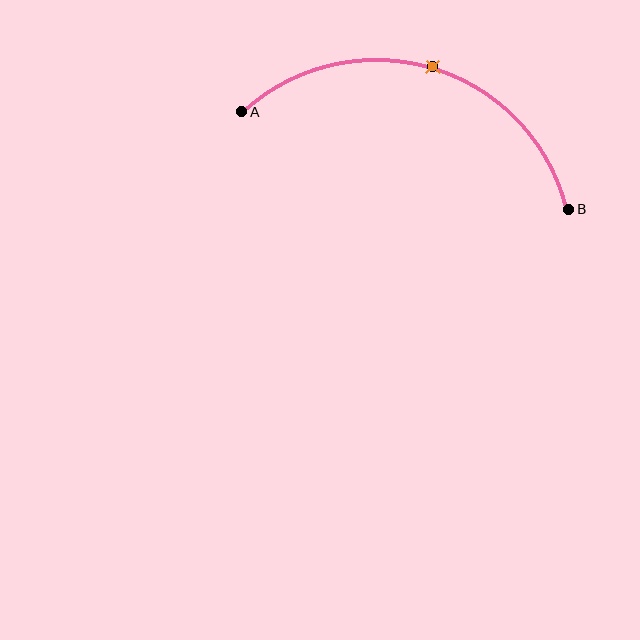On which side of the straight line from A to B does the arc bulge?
The arc bulges above the straight line connecting A and B.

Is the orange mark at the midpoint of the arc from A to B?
Yes. The orange mark lies on the arc at equal arc-length from both A and B — it is the arc midpoint.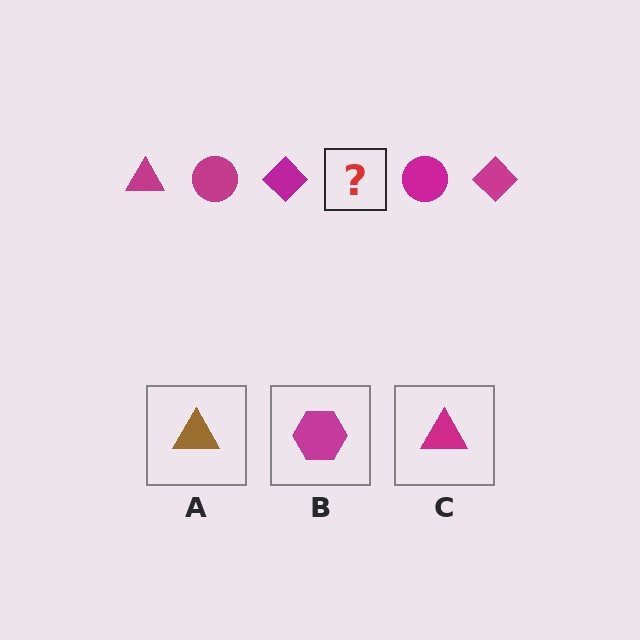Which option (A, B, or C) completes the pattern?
C.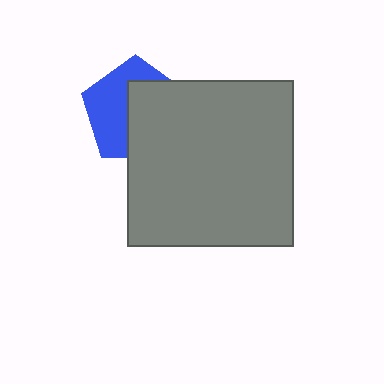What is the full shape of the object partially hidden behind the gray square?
The partially hidden object is a blue pentagon.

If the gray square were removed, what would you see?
You would see the complete blue pentagon.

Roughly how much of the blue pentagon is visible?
About half of it is visible (roughly 48%).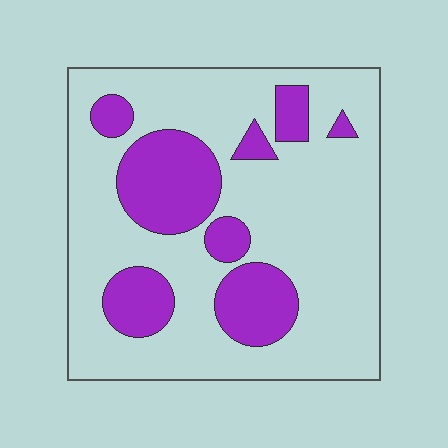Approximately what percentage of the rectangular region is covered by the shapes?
Approximately 25%.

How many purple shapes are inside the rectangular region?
8.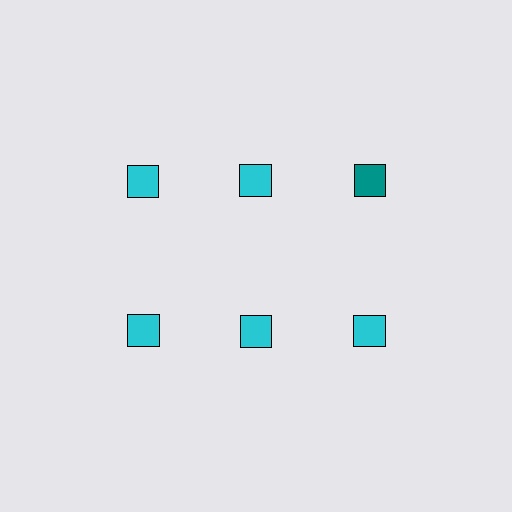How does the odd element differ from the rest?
It has a different color: teal instead of cyan.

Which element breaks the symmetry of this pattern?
The teal square in the top row, center column breaks the symmetry. All other shapes are cyan squares.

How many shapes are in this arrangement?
There are 6 shapes arranged in a grid pattern.